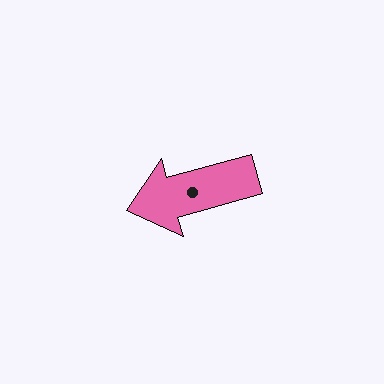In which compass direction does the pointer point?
West.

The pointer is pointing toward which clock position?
Roughly 8 o'clock.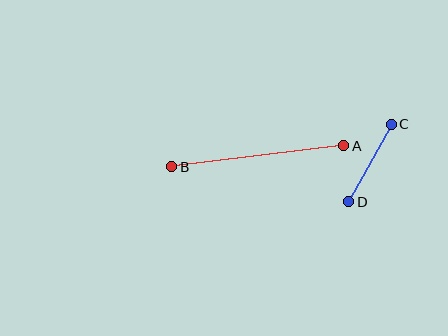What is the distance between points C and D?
The distance is approximately 89 pixels.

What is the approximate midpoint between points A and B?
The midpoint is at approximately (258, 156) pixels.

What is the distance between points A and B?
The distance is approximately 173 pixels.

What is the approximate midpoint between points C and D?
The midpoint is at approximately (370, 163) pixels.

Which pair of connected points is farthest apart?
Points A and B are farthest apart.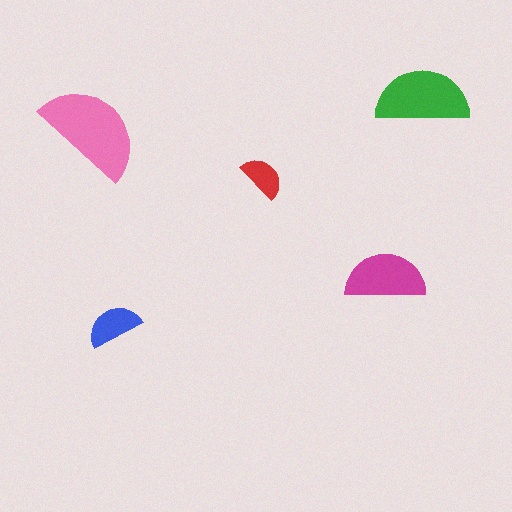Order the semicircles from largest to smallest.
the pink one, the green one, the magenta one, the blue one, the red one.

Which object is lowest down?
The blue semicircle is bottommost.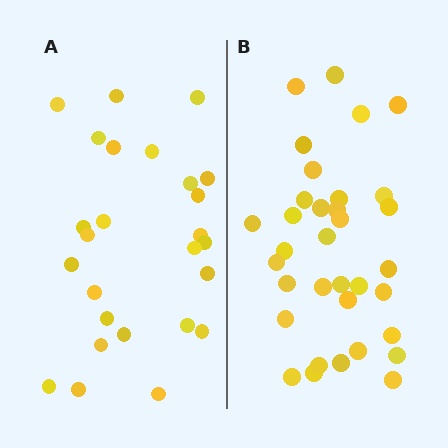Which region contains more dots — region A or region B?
Region B (the right region) has more dots.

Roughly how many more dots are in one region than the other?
Region B has roughly 8 or so more dots than region A.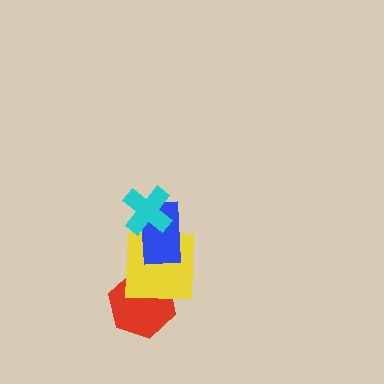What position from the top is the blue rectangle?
The blue rectangle is 2nd from the top.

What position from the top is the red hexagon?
The red hexagon is 4th from the top.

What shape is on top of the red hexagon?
The yellow square is on top of the red hexagon.